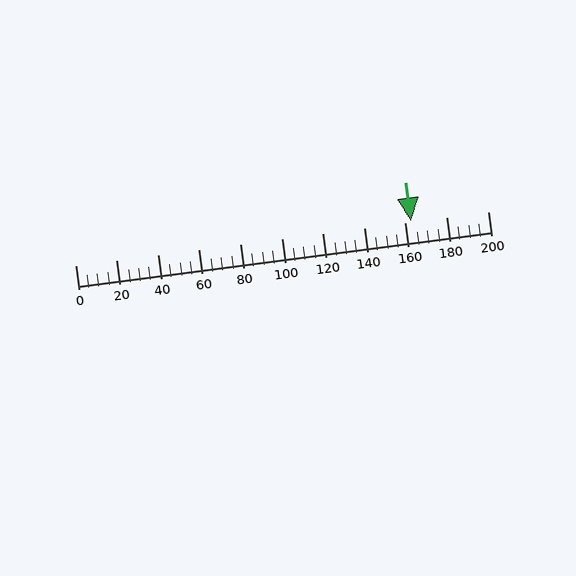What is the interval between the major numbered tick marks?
The major tick marks are spaced 20 units apart.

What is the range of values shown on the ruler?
The ruler shows values from 0 to 200.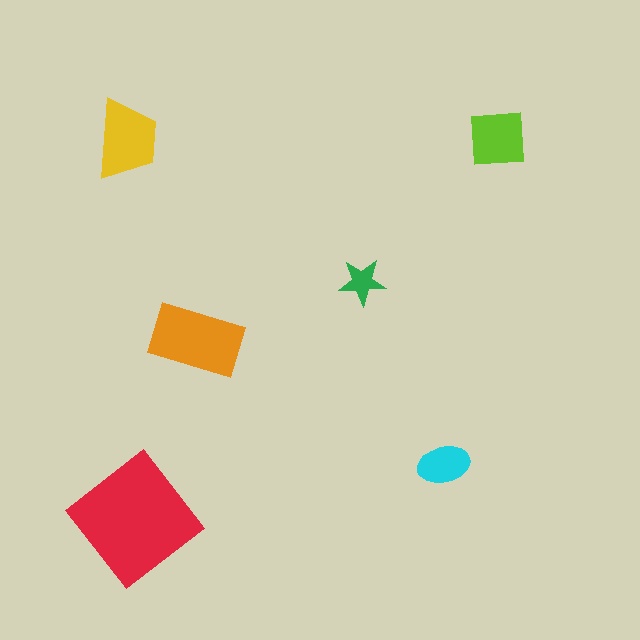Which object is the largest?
The red diamond.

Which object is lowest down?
The red diamond is bottommost.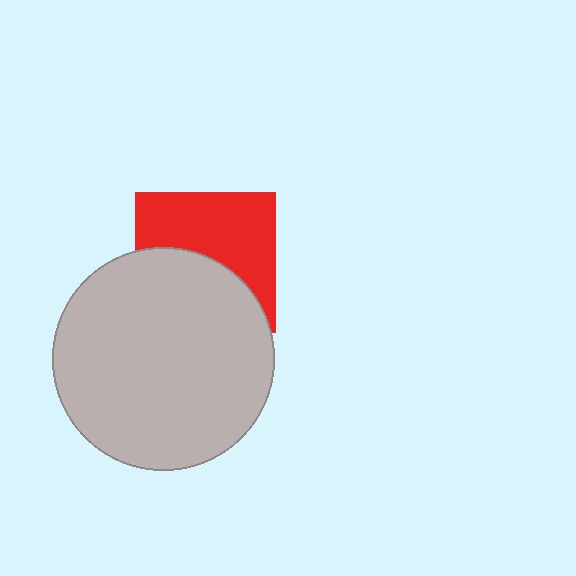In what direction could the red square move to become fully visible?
The red square could move up. That would shift it out from behind the light gray circle entirely.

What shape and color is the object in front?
The object in front is a light gray circle.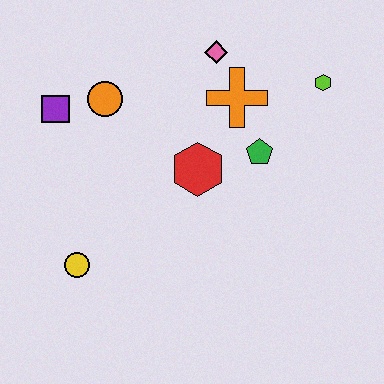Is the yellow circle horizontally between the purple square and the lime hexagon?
Yes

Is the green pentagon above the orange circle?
No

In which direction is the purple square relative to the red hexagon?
The purple square is to the left of the red hexagon.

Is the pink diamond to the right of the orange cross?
No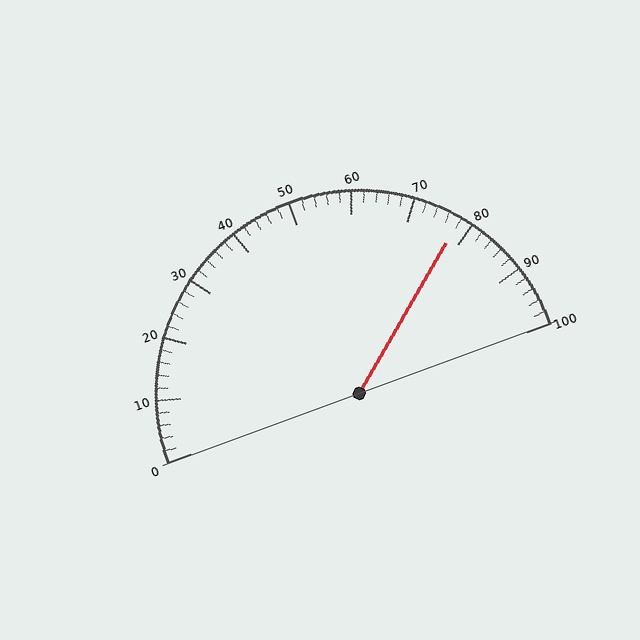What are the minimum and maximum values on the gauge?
The gauge ranges from 0 to 100.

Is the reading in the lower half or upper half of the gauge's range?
The reading is in the upper half of the range (0 to 100).